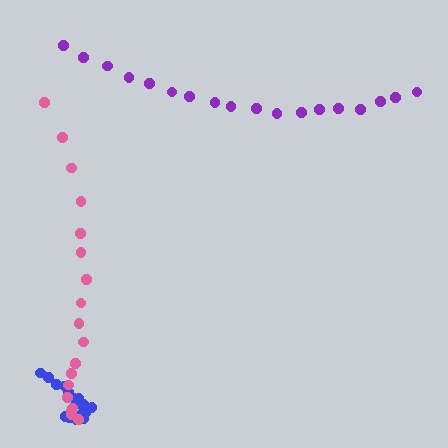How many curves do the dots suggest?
There are 3 distinct paths.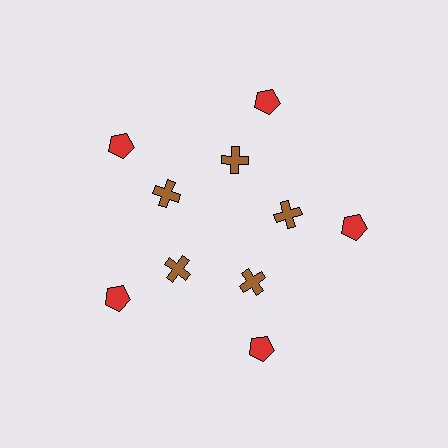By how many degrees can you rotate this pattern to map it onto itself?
The pattern maps onto itself every 72 degrees of rotation.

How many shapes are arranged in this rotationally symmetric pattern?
There are 10 shapes, arranged in 5 groups of 2.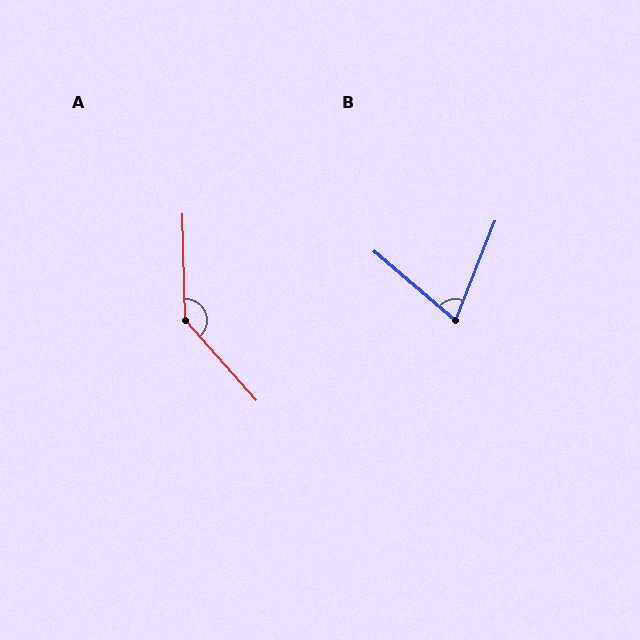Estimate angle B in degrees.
Approximately 72 degrees.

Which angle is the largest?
A, at approximately 140 degrees.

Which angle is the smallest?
B, at approximately 72 degrees.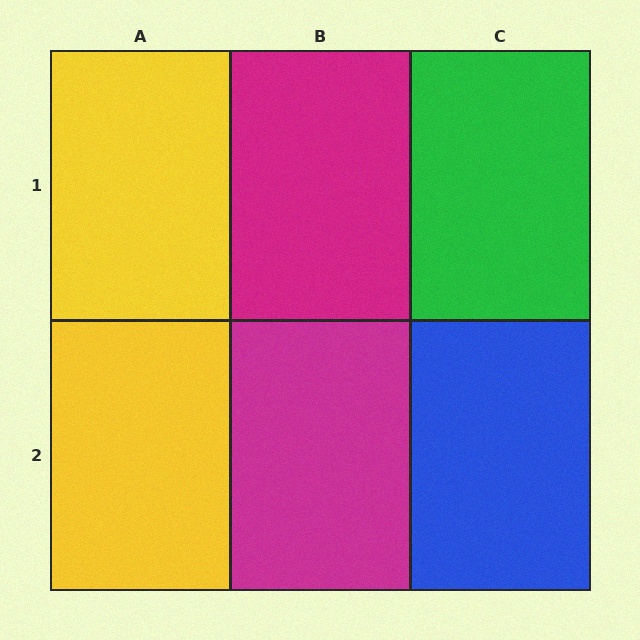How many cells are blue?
1 cell is blue.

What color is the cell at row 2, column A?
Yellow.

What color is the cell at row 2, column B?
Magenta.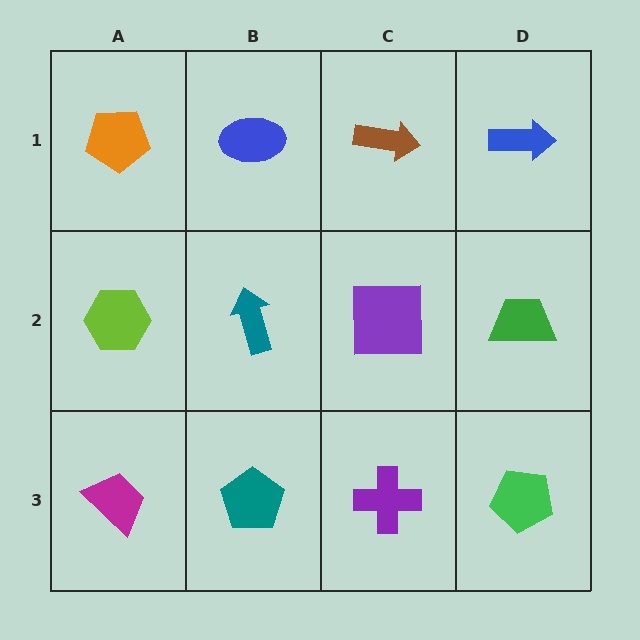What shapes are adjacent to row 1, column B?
A teal arrow (row 2, column B), an orange pentagon (row 1, column A), a brown arrow (row 1, column C).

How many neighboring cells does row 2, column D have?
3.